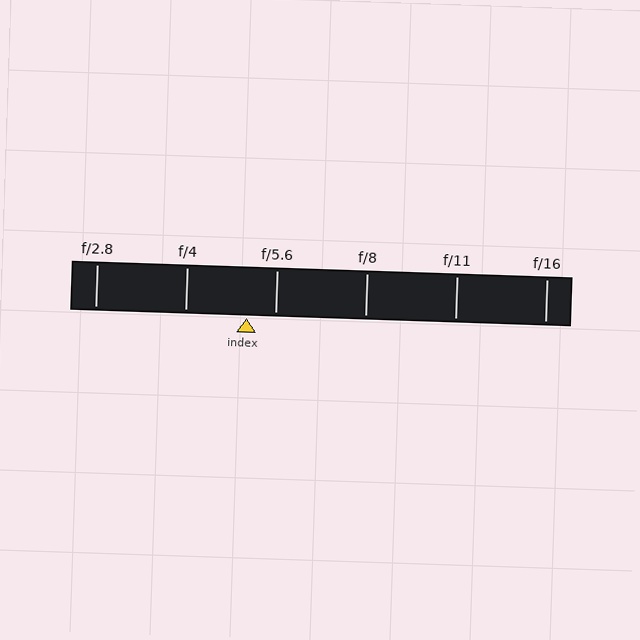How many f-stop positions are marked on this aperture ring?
There are 6 f-stop positions marked.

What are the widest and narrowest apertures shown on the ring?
The widest aperture shown is f/2.8 and the narrowest is f/16.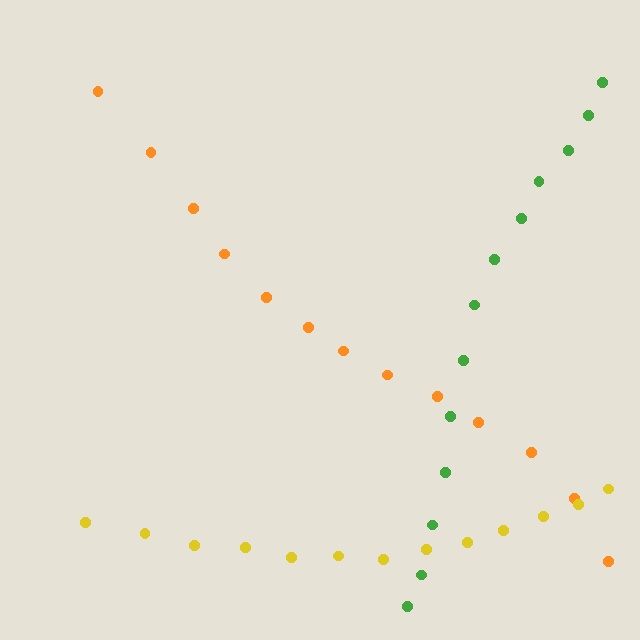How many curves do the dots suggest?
There are 3 distinct paths.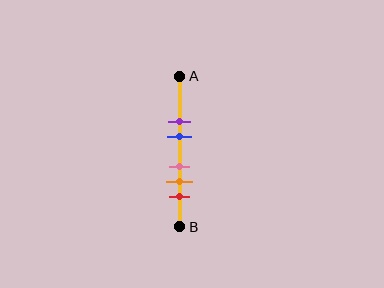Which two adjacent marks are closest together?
The pink and orange marks are the closest adjacent pair.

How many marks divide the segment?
There are 5 marks dividing the segment.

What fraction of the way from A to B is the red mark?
The red mark is approximately 80% (0.8) of the way from A to B.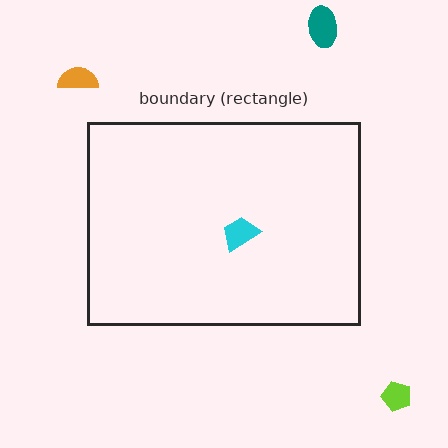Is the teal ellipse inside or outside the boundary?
Outside.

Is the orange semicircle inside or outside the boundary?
Outside.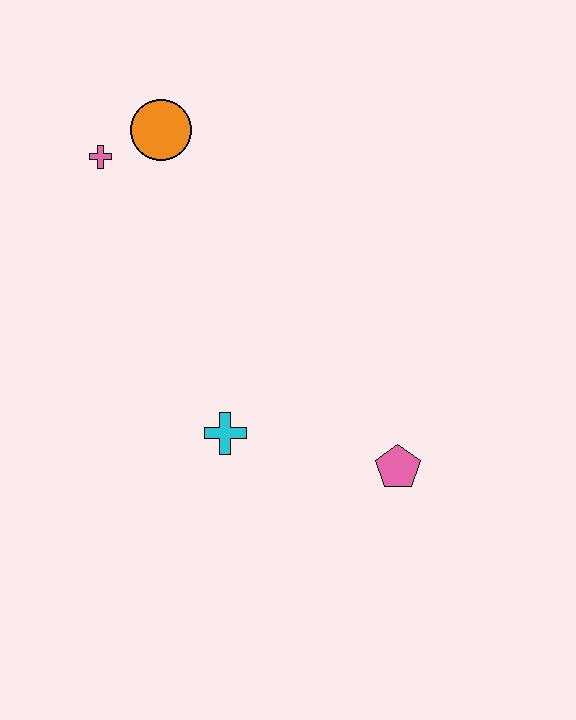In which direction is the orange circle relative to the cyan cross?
The orange circle is above the cyan cross.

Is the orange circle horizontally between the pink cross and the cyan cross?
Yes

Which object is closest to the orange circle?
The pink cross is closest to the orange circle.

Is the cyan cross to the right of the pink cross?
Yes